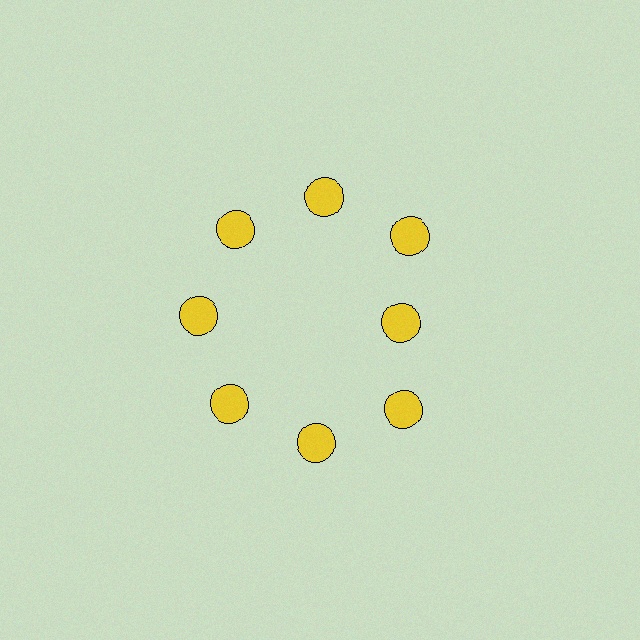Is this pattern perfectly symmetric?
No. The 8 yellow circles are arranged in a ring, but one element near the 3 o'clock position is pulled inward toward the center, breaking the 8-fold rotational symmetry.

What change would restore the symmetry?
The symmetry would be restored by moving it outward, back onto the ring so that all 8 circles sit at equal angles and equal distance from the center.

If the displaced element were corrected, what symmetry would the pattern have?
It would have 8-fold rotational symmetry — the pattern would map onto itself every 45 degrees.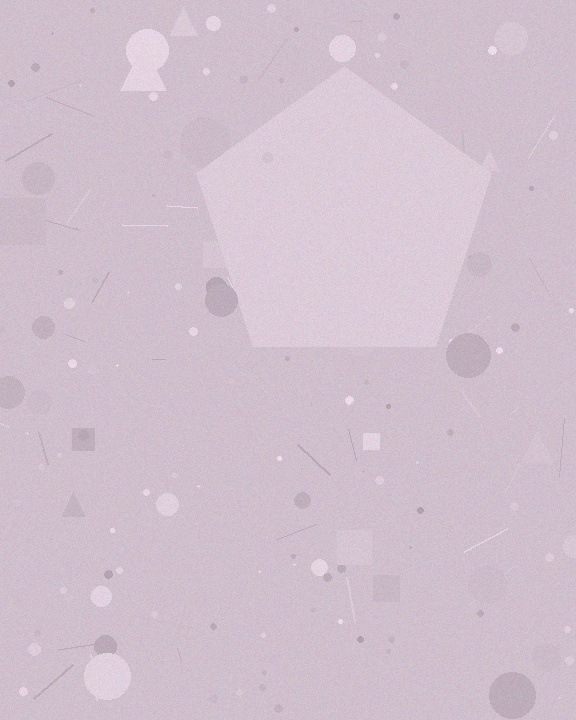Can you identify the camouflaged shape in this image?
The camouflaged shape is a pentagon.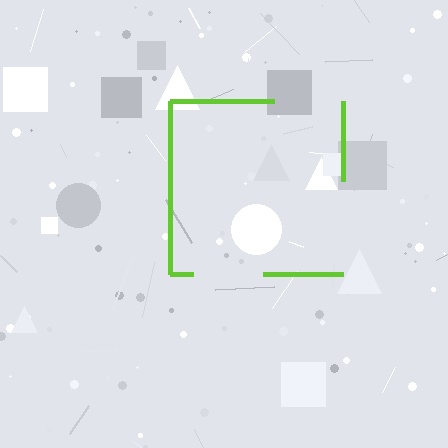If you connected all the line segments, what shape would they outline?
They would outline a square.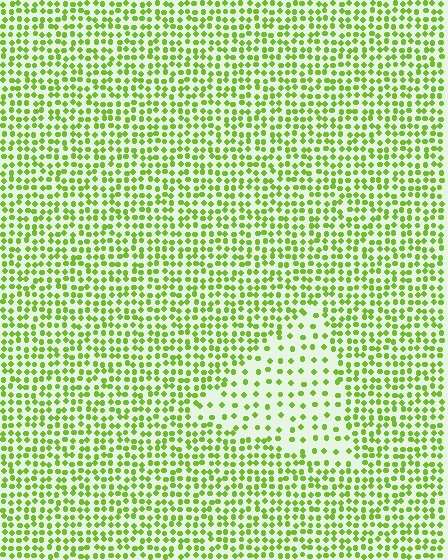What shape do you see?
I see a triangle.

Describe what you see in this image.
The image contains small lime elements arranged at two different densities. A triangle-shaped region is visible where the elements are less densely packed than the surrounding area.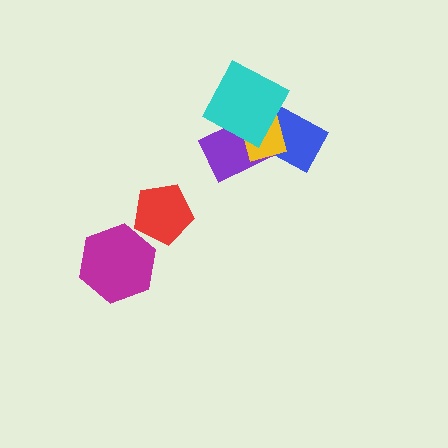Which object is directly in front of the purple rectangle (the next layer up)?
The blue rectangle is directly in front of the purple rectangle.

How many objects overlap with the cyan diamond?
3 objects overlap with the cyan diamond.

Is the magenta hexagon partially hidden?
No, no other shape covers it.